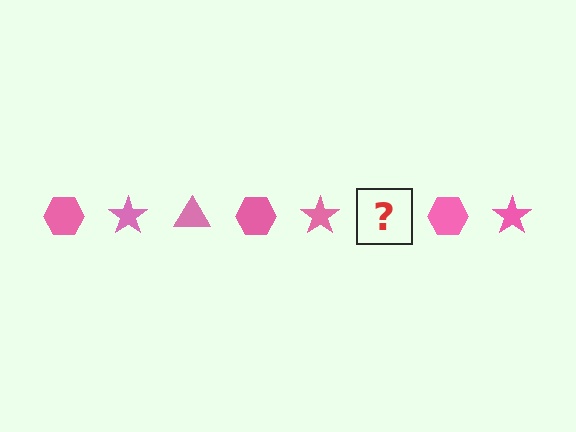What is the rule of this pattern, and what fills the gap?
The rule is that the pattern cycles through hexagon, star, triangle shapes in pink. The gap should be filled with a pink triangle.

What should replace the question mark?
The question mark should be replaced with a pink triangle.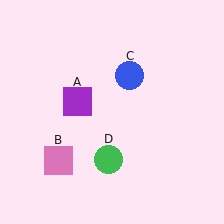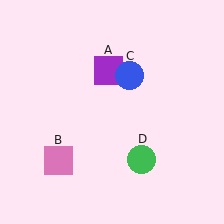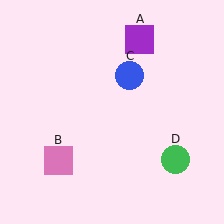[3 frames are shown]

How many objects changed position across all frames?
2 objects changed position: purple square (object A), green circle (object D).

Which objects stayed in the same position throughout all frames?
Pink square (object B) and blue circle (object C) remained stationary.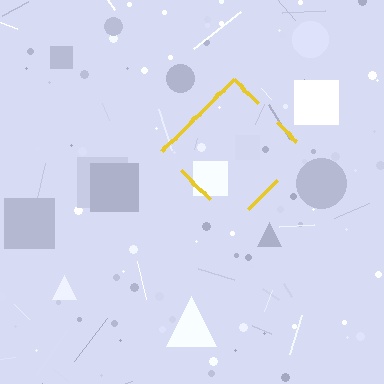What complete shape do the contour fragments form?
The contour fragments form a diamond.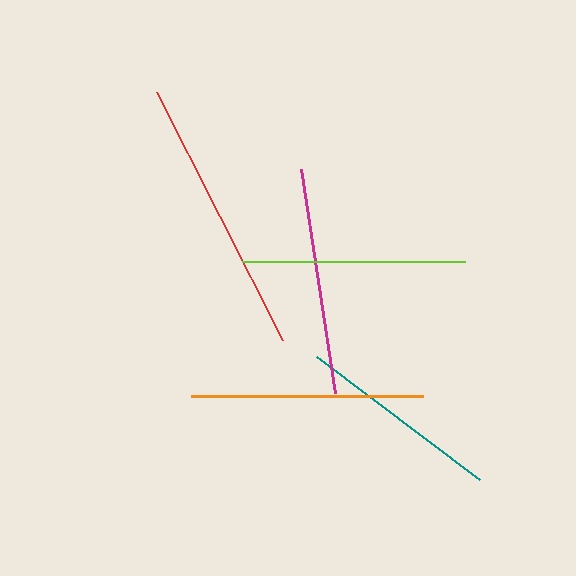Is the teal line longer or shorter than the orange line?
The orange line is longer than the teal line.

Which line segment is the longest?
The red line is the longest at approximately 278 pixels.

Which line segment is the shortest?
The teal line is the shortest at approximately 205 pixels.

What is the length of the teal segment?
The teal segment is approximately 205 pixels long.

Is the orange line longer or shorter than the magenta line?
The orange line is longer than the magenta line.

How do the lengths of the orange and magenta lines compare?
The orange and magenta lines are approximately the same length.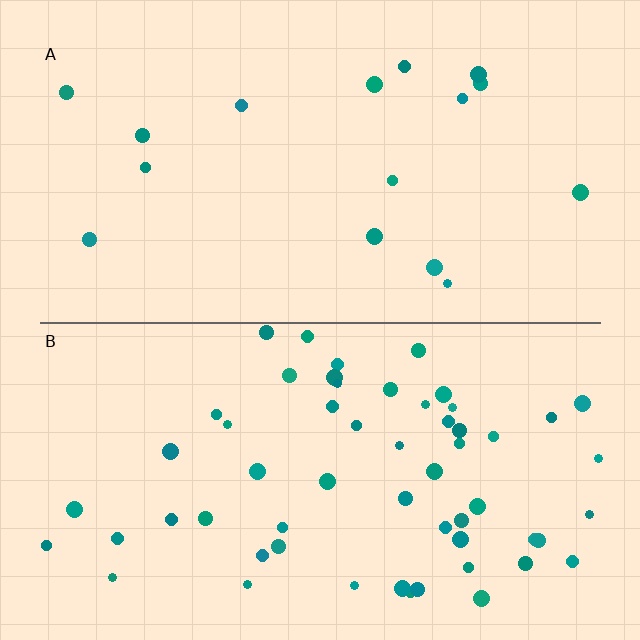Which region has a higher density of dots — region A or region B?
B (the bottom).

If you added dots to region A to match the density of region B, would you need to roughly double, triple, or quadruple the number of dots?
Approximately quadruple.